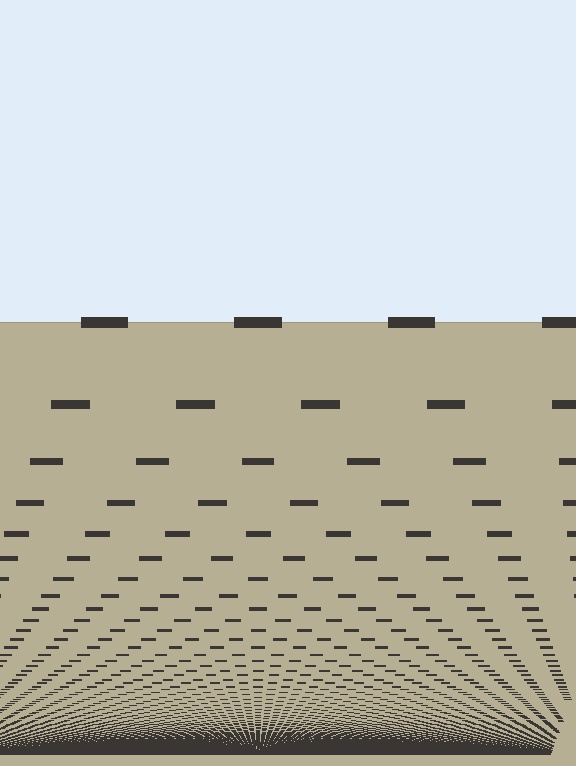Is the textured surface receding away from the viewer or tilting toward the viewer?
The surface appears to tilt toward the viewer. Texture elements get larger and sparser toward the top.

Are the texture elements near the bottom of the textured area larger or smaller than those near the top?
Smaller. The gradient is inverted — elements near the bottom are smaller and denser.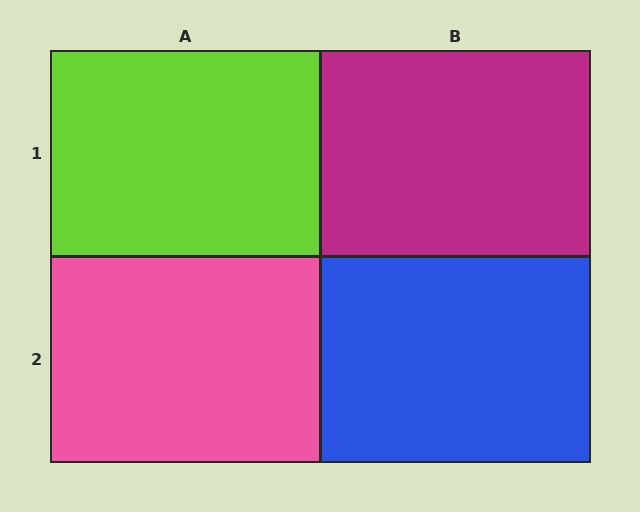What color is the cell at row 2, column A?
Pink.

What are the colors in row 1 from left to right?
Lime, magenta.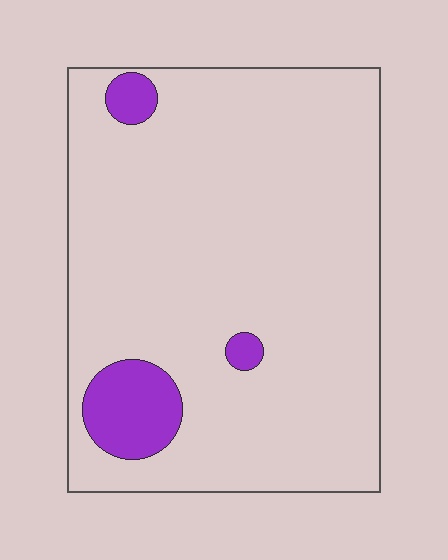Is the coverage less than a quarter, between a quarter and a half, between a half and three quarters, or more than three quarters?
Less than a quarter.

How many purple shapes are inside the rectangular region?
3.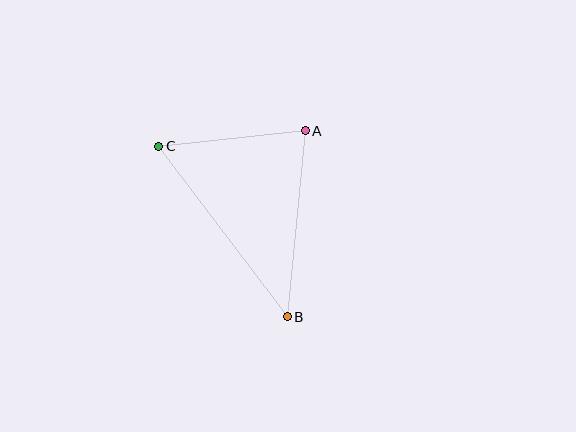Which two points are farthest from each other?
Points B and C are farthest from each other.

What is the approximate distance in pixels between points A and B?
The distance between A and B is approximately 187 pixels.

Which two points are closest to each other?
Points A and C are closest to each other.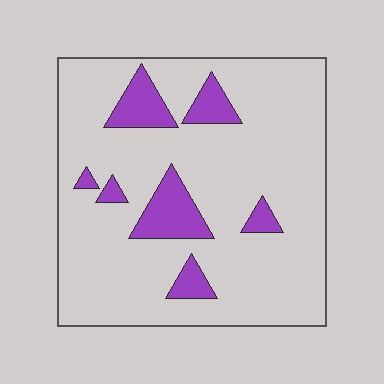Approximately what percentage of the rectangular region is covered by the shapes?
Approximately 15%.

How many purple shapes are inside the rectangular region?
7.